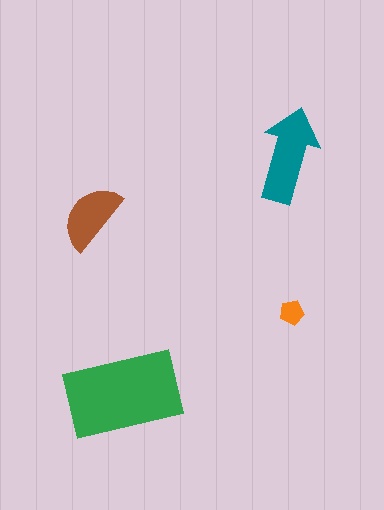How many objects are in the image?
There are 4 objects in the image.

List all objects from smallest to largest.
The orange pentagon, the brown semicircle, the teal arrow, the green rectangle.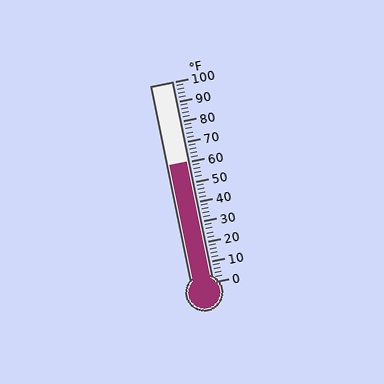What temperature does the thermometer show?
The thermometer shows approximately 60°F.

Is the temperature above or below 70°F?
The temperature is below 70°F.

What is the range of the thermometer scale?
The thermometer scale ranges from 0°F to 100°F.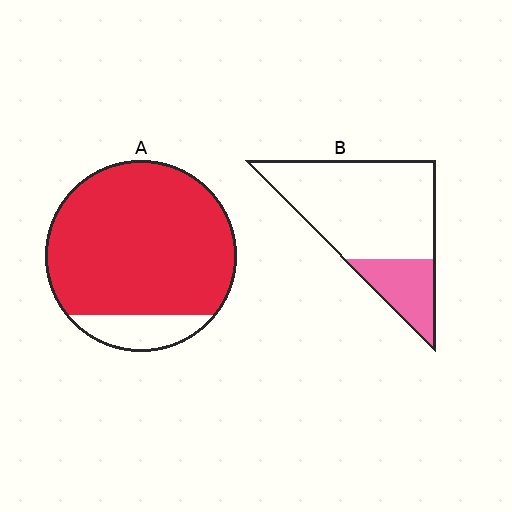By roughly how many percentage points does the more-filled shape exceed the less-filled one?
By roughly 65 percentage points (A over B).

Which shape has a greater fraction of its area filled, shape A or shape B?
Shape A.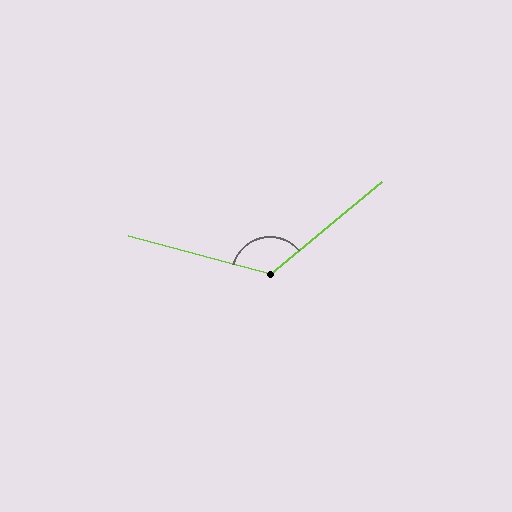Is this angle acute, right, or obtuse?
It is obtuse.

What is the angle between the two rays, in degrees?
Approximately 125 degrees.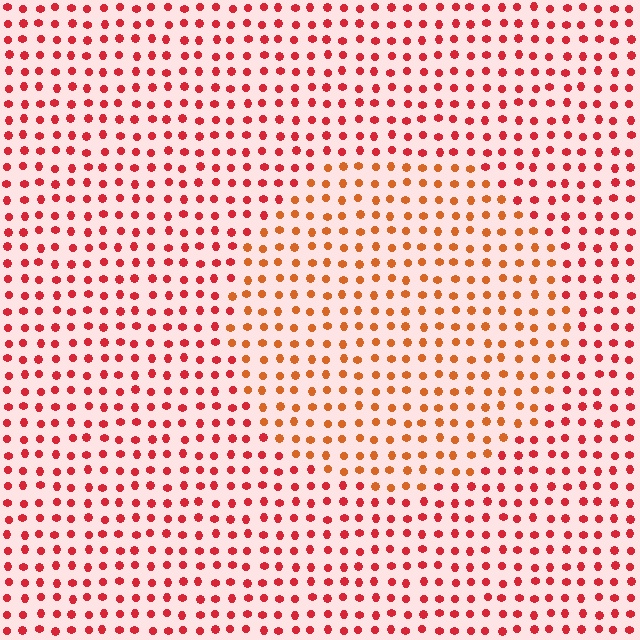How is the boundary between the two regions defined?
The boundary is defined purely by a slight shift in hue (about 28 degrees). Spacing, size, and orientation are identical on both sides.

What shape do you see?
I see a circle.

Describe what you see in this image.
The image is filled with small red elements in a uniform arrangement. A circle-shaped region is visible where the elements are tinted to a slightly different hue, forming a subtle color boundary.